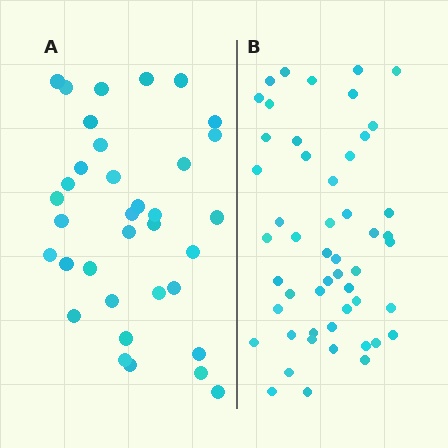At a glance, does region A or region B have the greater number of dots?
Region B (the right region) has more dots.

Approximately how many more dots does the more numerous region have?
Region B has approximately 15 more dots than region A.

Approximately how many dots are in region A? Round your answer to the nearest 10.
About 40 dots. (The exact count is 35, which rounds to 40.)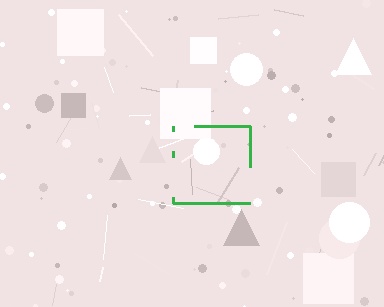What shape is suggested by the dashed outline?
The dashed outline suggests a square.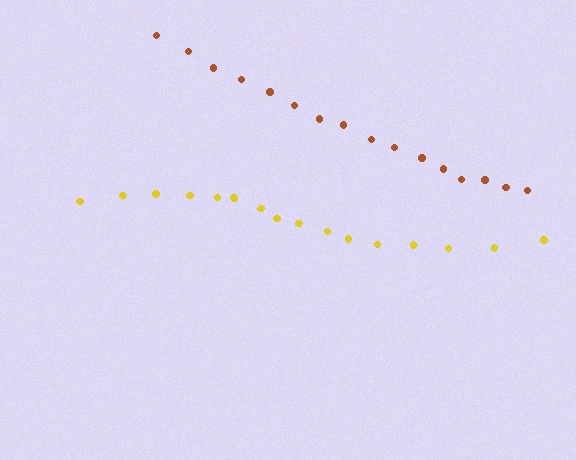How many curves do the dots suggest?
There are 2 distinct paths.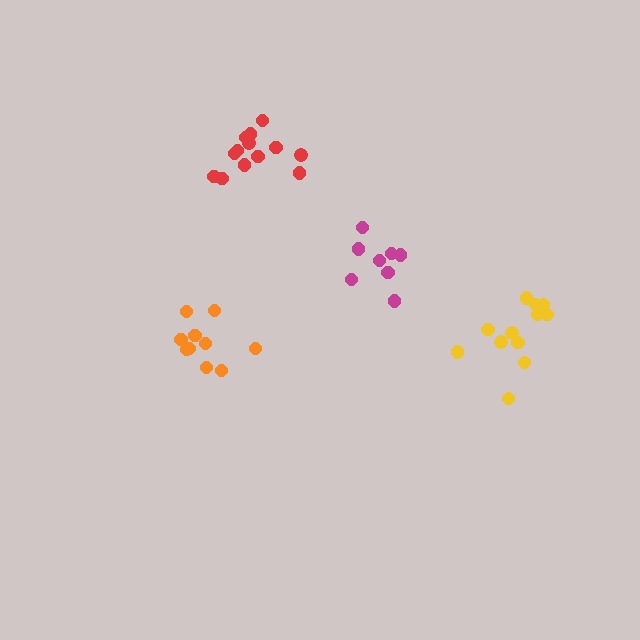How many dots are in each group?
Group 1: 13 dots, Group 2: 10 dots, Group 3: 8 dots, Group 4: 12 dots (43 total).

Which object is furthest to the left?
The orange cluster is leftmost.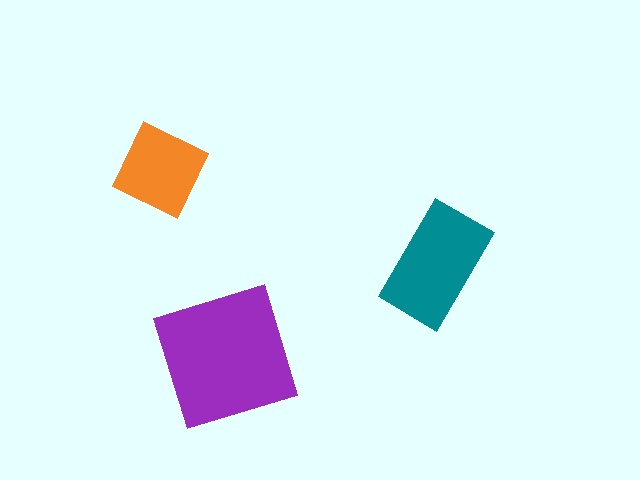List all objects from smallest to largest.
The orange diamond, the teal rectangle, the purple square.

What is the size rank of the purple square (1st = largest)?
1st.